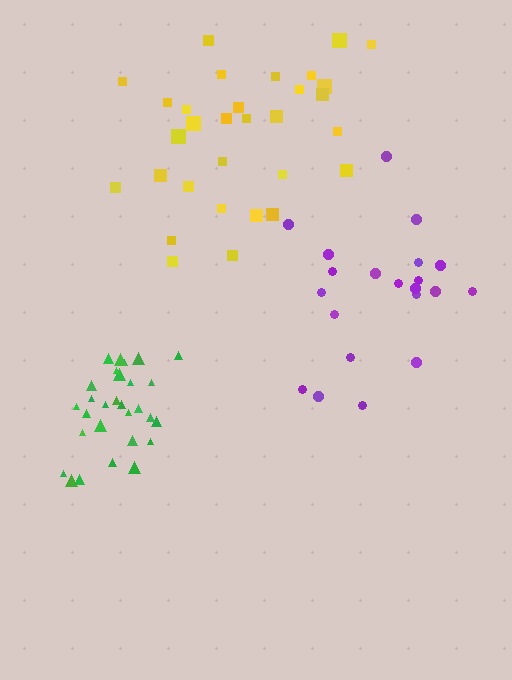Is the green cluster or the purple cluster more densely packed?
Green.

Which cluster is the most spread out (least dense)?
Purple.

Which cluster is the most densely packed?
Green.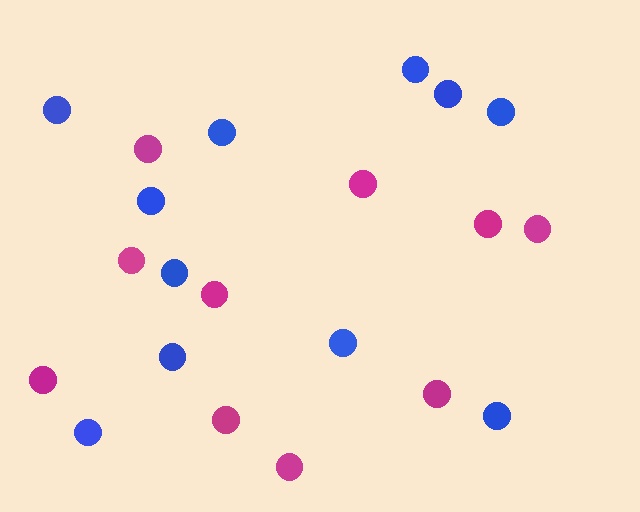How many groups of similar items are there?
There are 2 groups: one group of magenta circles (10) and one group of blue circles (11).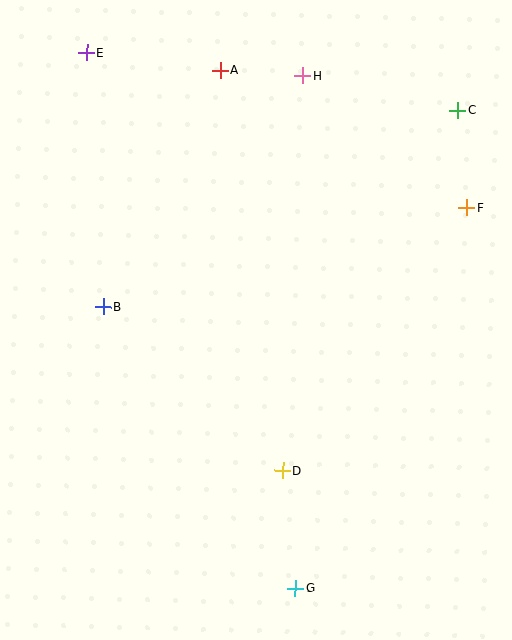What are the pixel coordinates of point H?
Point H is at (303, 76).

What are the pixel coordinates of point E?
Point E is at (87, 53).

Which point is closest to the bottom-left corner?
Point G is closest to the bottom-left corner.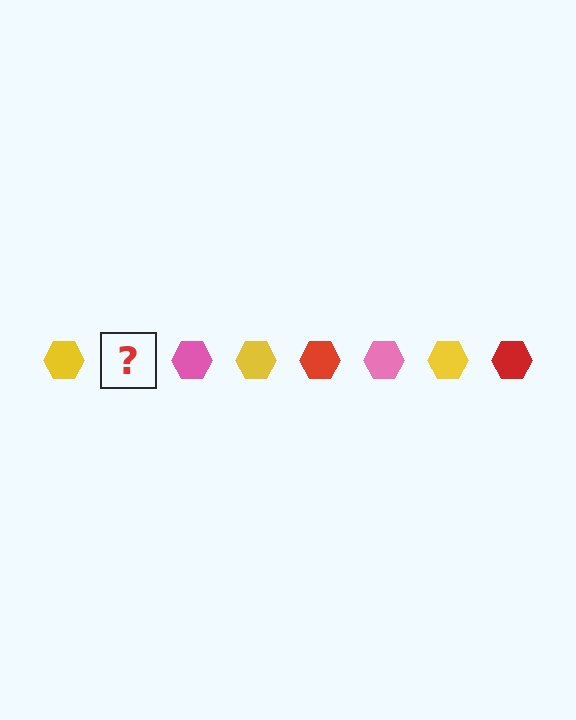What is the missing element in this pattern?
The missing element is a red hexagon.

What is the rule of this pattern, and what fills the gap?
The rule is that the pattern cycles through yellow, red, pink hexagons. The gap should be filled with a red hexagon.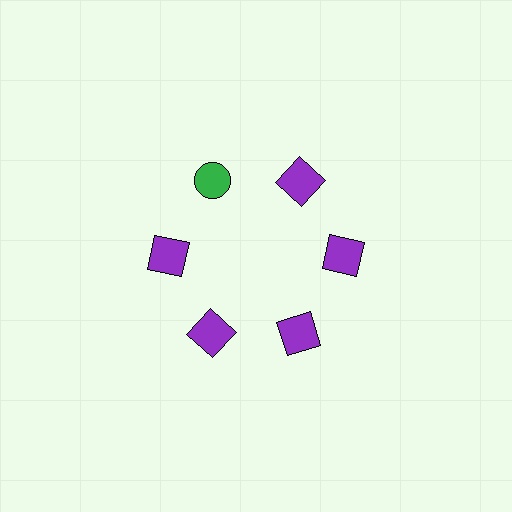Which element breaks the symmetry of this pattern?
The green circle at roughly the 11 o'clock position breaks the symmetry. All other shapes are purple squares.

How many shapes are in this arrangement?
There are 6 shapes arranged in a ring pattern.